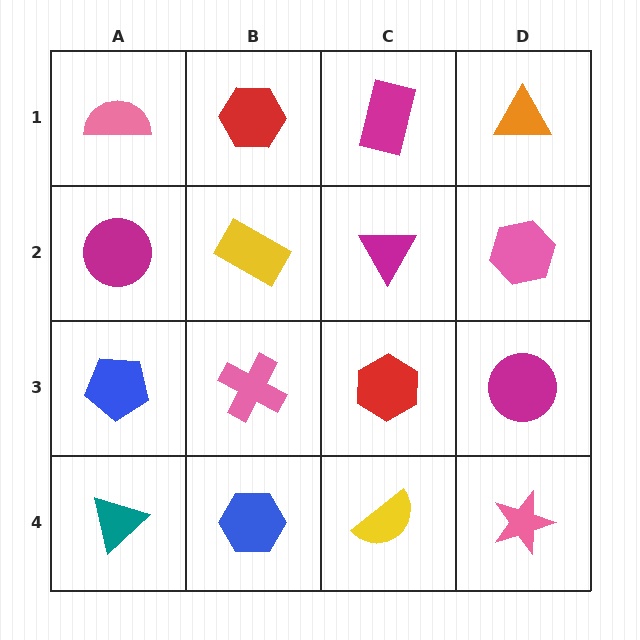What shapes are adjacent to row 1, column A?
A magenta circle (row 2, column A), a red hexagon (row 1, column B).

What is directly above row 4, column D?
A magenta circle.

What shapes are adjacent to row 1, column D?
A pink hexagon (row 2, column D), a magenta rectangle (row 1, column C).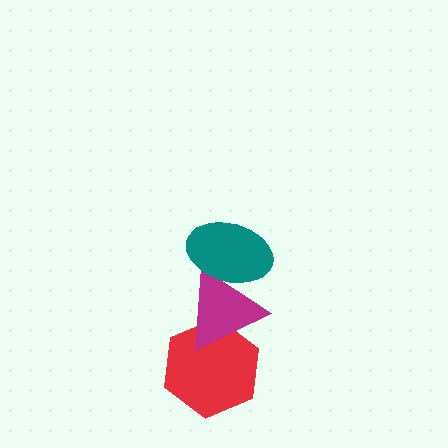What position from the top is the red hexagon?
The red hexagon is 3rd from the top.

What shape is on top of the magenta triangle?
The teal ellipse is on top of the magenta triangle.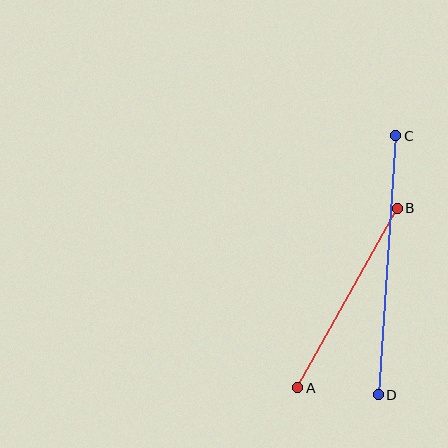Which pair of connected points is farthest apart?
Points C and D are farthest apart.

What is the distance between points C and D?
The distance is approximately 260 pixels.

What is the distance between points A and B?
The distance is approximately 205 pixels.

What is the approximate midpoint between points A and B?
The midpoint is at approximately (347, 298) pixels.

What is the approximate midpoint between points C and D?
The midpoint is at approximately (387, 265) pixels.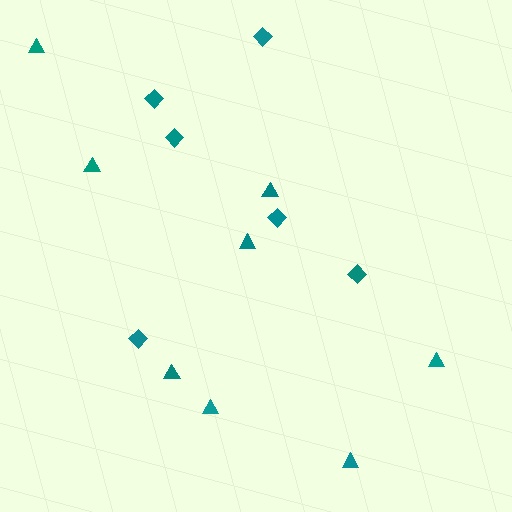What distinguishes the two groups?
There are 2 groups: one group of triangles (8) and one group of diamonds (6).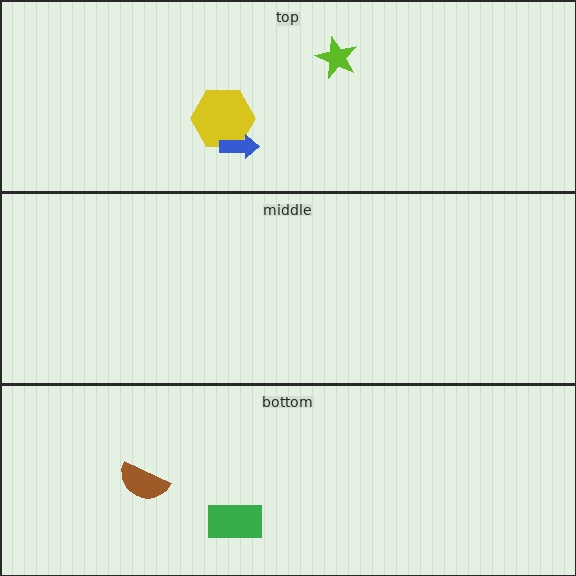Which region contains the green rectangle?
The bottom region.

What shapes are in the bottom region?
The brown semicircle, the green rectangle.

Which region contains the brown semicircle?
The bottom region.